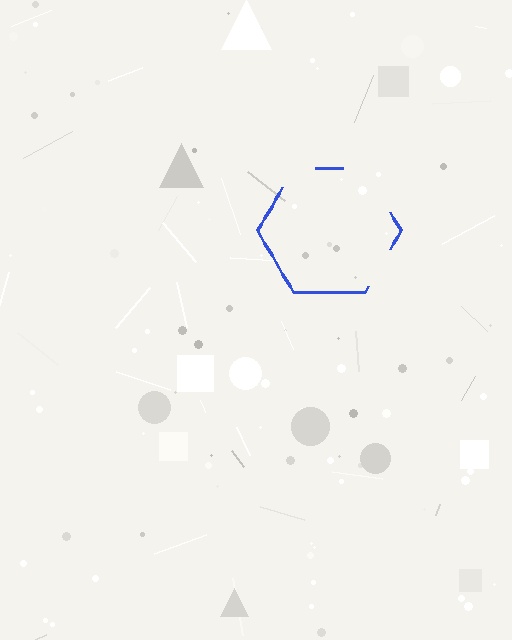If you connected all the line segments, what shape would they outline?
They would outline a hexagon.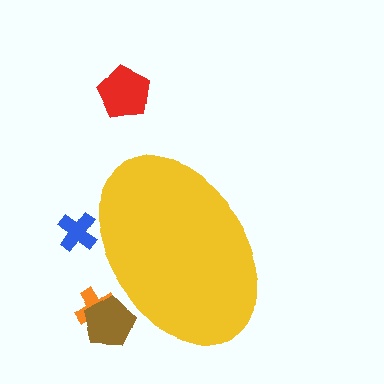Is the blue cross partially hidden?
Yes, the blue cross is partially hidden behind the yellow ellipse.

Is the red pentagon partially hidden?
No, the red pentagon is fully visible.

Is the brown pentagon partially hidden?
Yes, the brown pentagon is partially hidden behind the yellow ellipse.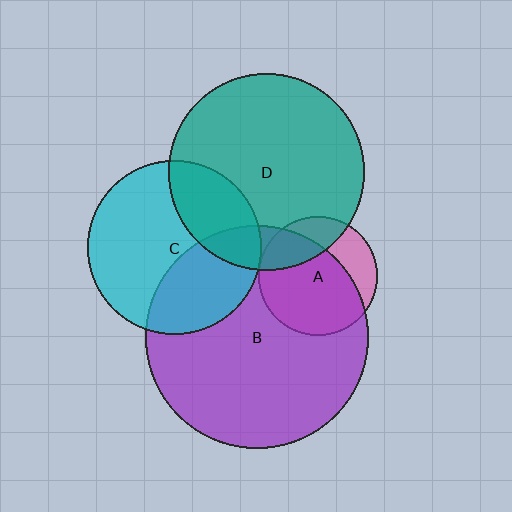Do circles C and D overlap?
Yes.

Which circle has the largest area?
Circle B (purple).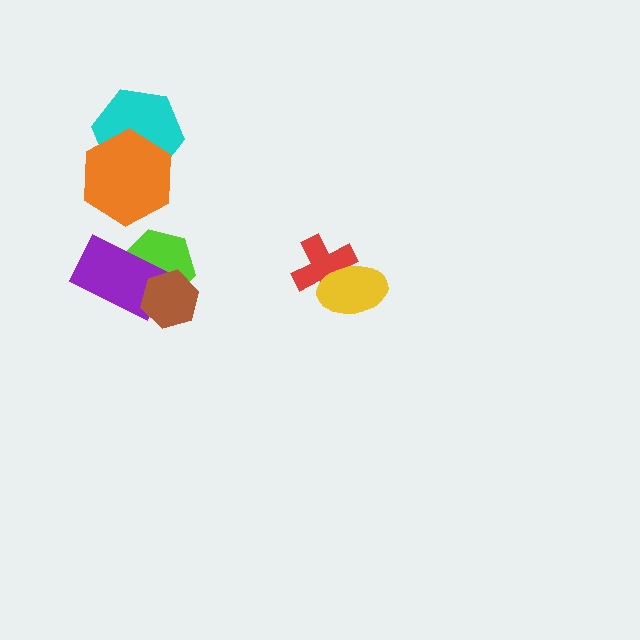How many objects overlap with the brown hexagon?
2 objects overlap with the brown hexagon.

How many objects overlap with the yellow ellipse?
1 object overlaps with the yellow ellipse.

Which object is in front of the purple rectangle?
The brown hexagon is in front of the purple rectangle.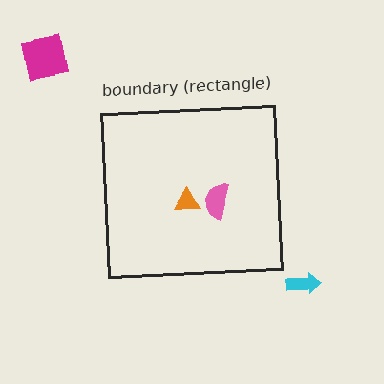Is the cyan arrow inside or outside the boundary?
Outside.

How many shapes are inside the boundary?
2 inside, 2 outside.